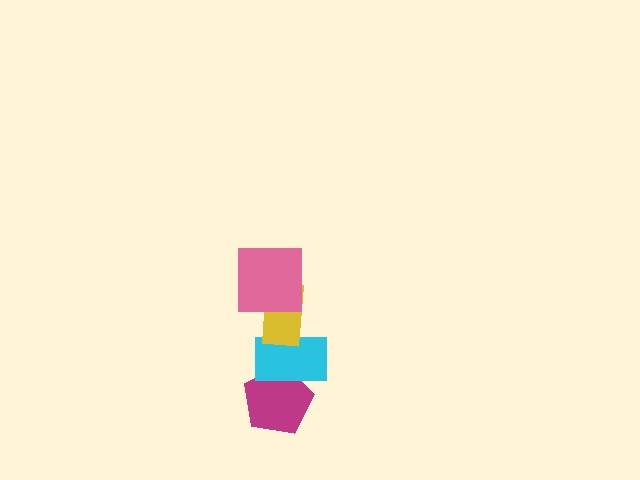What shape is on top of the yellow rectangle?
The pink square is on top of the yellow rectangle.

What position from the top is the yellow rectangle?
The yellow rectangle is 2nd from the top.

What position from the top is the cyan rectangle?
The cyan rectangle is 3rd from the top.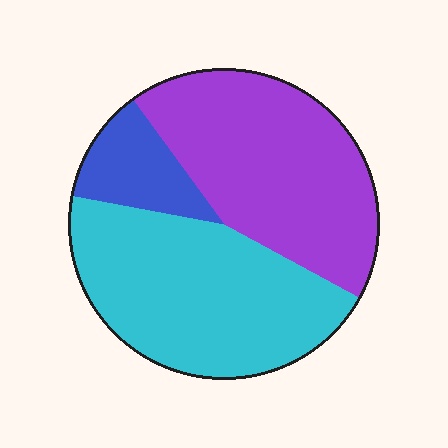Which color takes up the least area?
Blue, at roughly 10%.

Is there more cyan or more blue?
Cyan.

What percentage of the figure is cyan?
Cyan covers roughly 45% of the figure.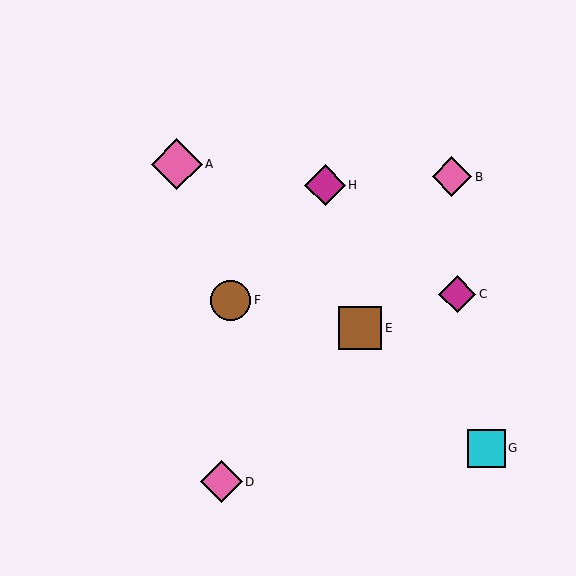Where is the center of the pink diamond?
The center of the pink diamond is at (221, 482).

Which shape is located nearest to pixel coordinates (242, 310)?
The brown circle (labeled F) at (231, 300) is nearest to that location.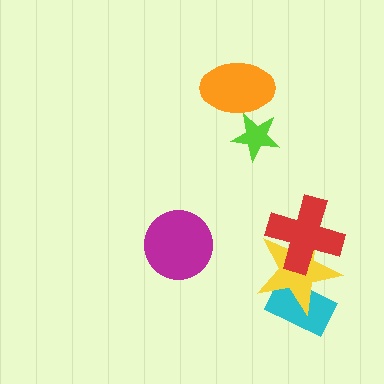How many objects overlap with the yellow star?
2 objects overlap with the yellow star.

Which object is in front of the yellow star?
The red cross is in front of the yellow star.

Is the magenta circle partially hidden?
No, no other shape covers it.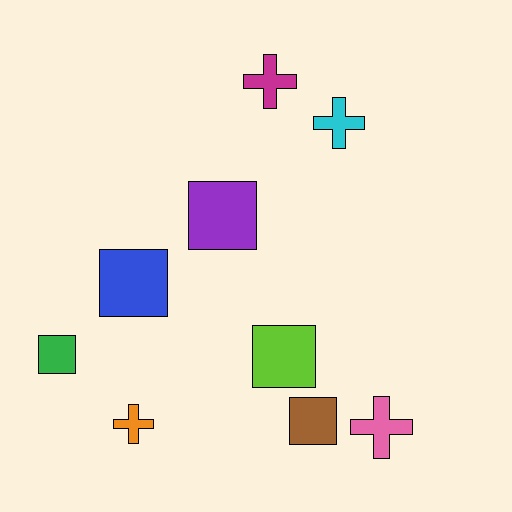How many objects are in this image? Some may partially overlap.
There are 9 objects.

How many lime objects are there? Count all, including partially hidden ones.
There is 1 lime object.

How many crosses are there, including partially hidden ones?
There are 4 crosses.